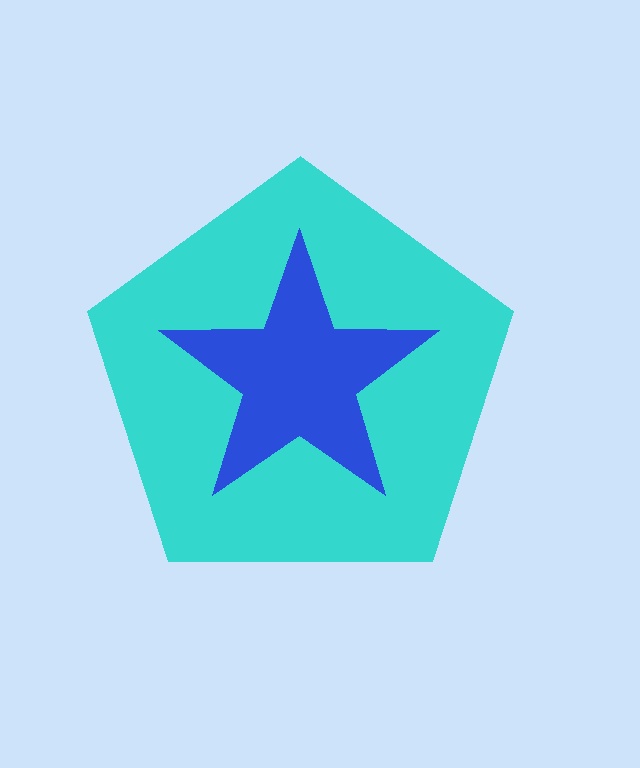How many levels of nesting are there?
2.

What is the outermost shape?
The cyan pentagon.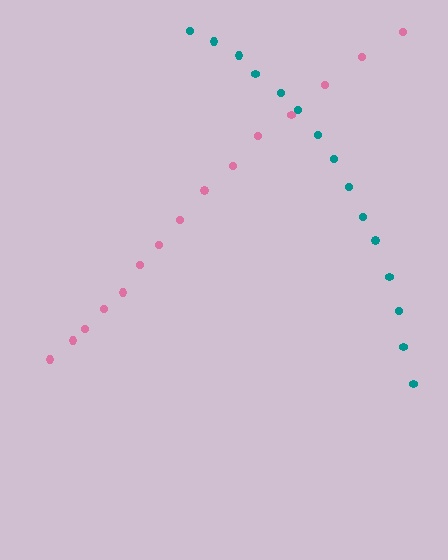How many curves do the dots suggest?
There are 2 distinct paths.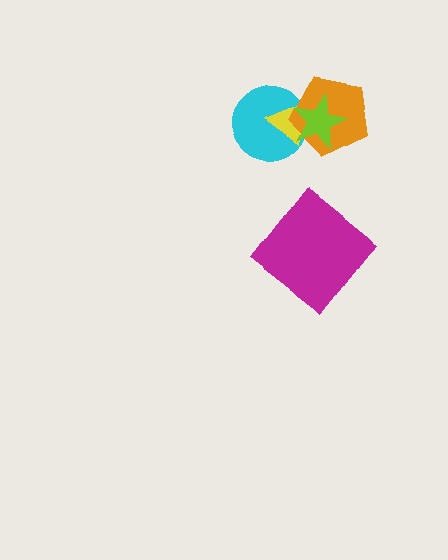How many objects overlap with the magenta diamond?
0 objects overlap with the magenta diamond.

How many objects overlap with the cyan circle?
3 objects overlap with the cyan circle.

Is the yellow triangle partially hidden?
Yes, it is partially covered by another shape.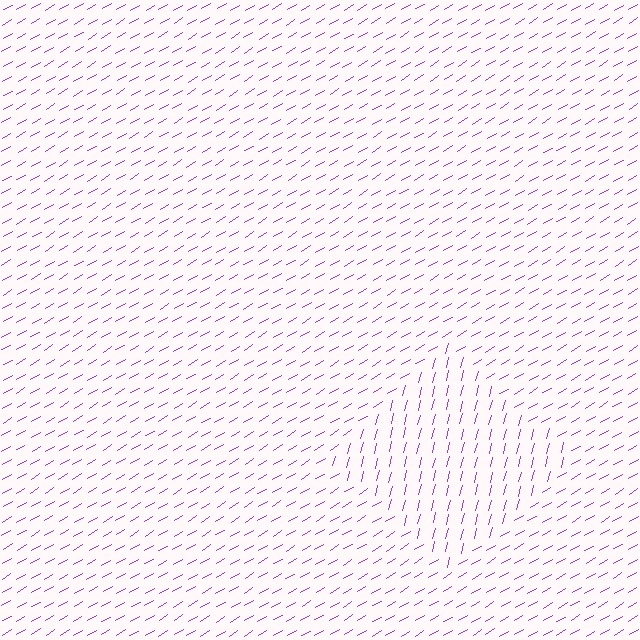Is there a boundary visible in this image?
Yes, there is a texture boundary formed by a change in line orientation.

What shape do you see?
I see a diamond.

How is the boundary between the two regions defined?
The boundary is defined purely by a change in line orientation (approximately 45 degrees difference). All lines are the same color and thickness.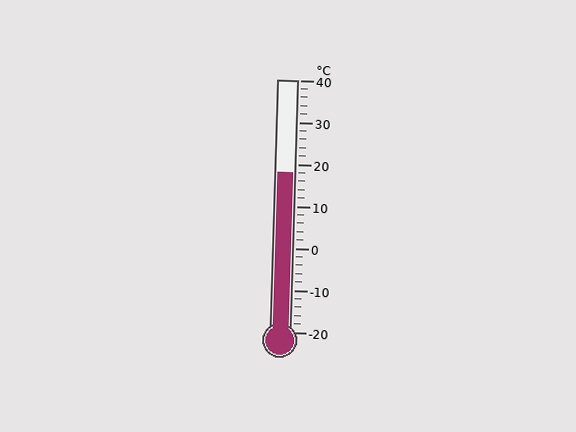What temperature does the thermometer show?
The thermometer shows approximately 18°C.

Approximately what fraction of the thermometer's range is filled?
The thermometer is filled to approximately 65% of its range.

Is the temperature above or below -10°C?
The temperature is above -10°C.